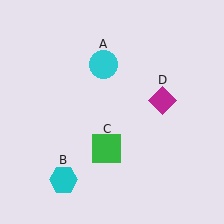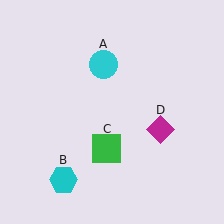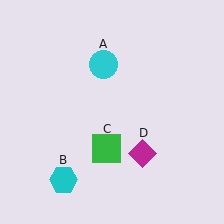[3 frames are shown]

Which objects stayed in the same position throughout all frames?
Cyan circle (object A) and cyan hexagon (object B) and green square (object C) remained stationary.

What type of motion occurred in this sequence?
The magenta diamond (object D) rotated clockwise around the center of the scene.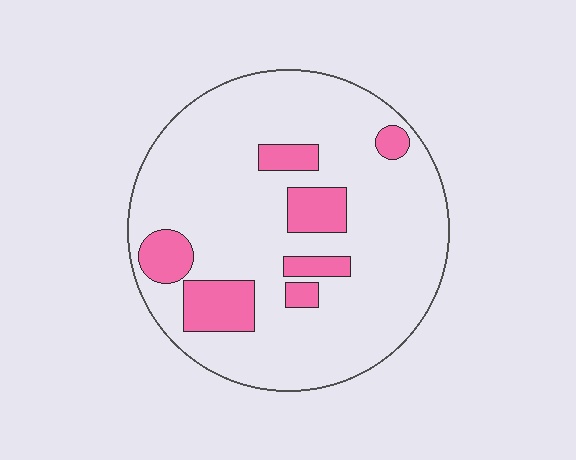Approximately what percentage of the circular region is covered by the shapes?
Approximately 15%.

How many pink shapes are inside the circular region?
7.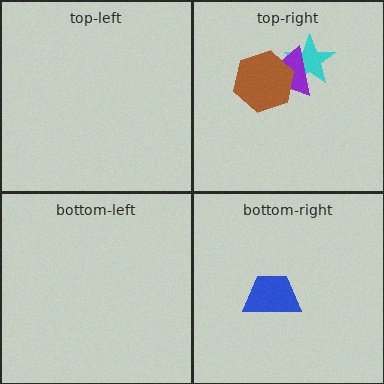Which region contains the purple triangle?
The top-right region.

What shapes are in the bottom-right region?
The blue trapezoid.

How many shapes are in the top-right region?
3.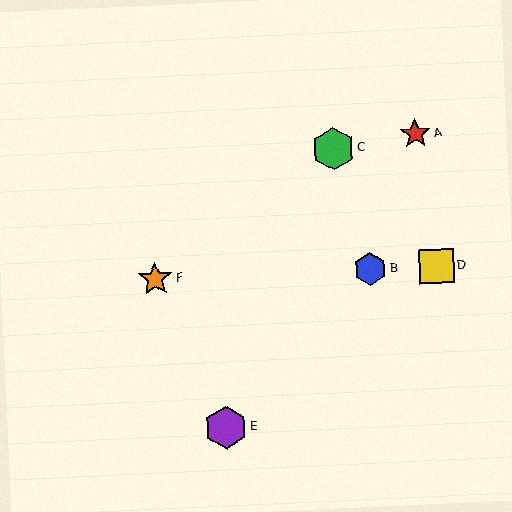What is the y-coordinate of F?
Object F is at y≈279.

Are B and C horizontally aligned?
No, B is at y≈269 and C is at y≈149.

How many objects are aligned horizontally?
3 objects (B, D, F) are aligned horizontally.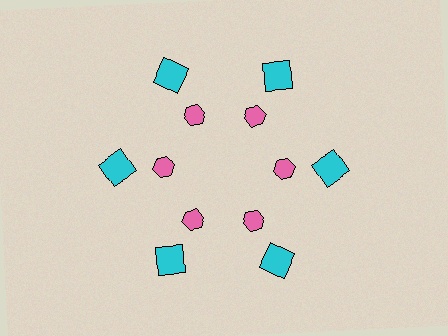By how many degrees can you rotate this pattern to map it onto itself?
The pattern maps onto itself every 60 degrees of rotation.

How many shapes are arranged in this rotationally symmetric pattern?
There are 12 shapes, arranged in 6 groups of 2.